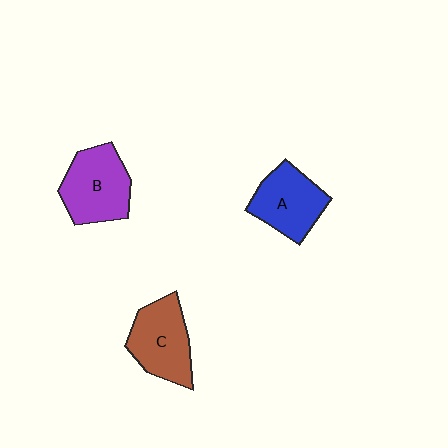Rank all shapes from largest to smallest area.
From largest to smallest: B (purple), C (brown), A (blue).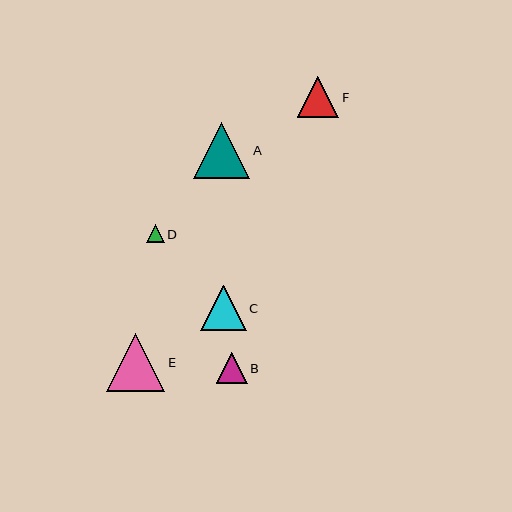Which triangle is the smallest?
Triangle D is the smallest with a size of approximately 18 pixels.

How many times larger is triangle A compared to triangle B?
Triangle A is approximately 1.8 times the size of triangle B.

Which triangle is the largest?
Triangle E is the largest with a size of approximately 58 pixels.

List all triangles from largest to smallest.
From largest to smallest: E, A, C, F, B, D.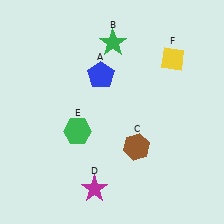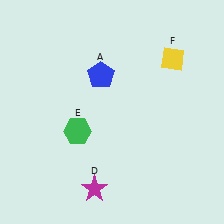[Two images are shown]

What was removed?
The green star (B), the brown hexagon (C) were removed in Image 2.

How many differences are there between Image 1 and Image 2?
There are 2 differences between the two images.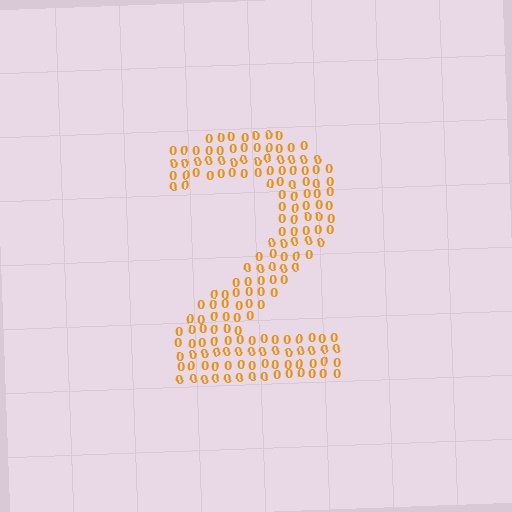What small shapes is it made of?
It is made of small digit 0's.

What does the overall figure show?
The overall figure shows the digit 2.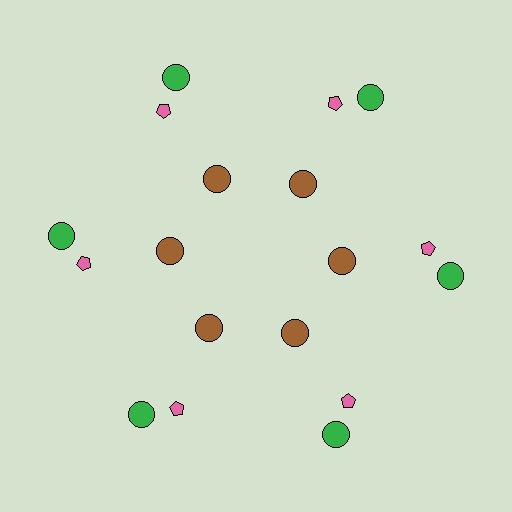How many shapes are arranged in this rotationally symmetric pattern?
There are 18 shapes, arranged in 6 groups of 3.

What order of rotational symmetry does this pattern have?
This pattern has 6-fold rotational symmetry.